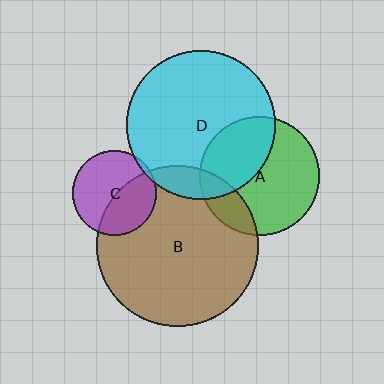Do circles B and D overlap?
Yes.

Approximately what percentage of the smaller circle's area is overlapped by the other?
Approximately 10%.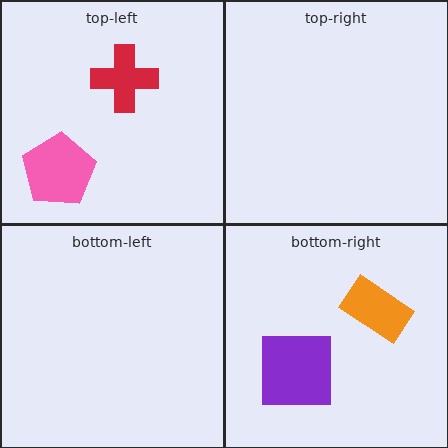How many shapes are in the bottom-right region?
2.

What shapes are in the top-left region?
The red cross, the pink pentagon.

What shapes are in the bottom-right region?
The orange rectangle, the purple square.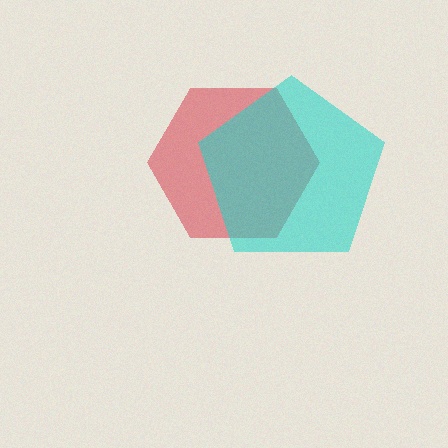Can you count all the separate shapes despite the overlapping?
Yes, there are 2 separate shapes.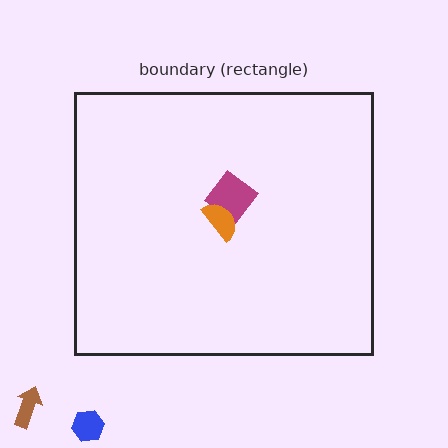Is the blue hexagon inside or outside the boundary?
Outside.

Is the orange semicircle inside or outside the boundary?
Inside.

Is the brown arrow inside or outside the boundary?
Outside.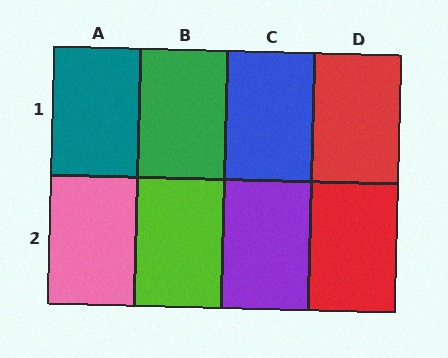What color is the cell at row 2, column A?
Pink.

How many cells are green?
1 cell is green.